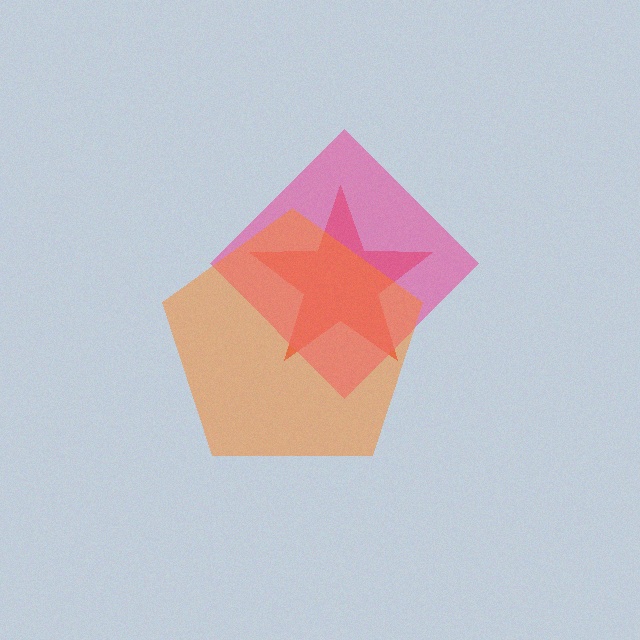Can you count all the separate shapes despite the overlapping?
Yes, there are 3 separate shapes.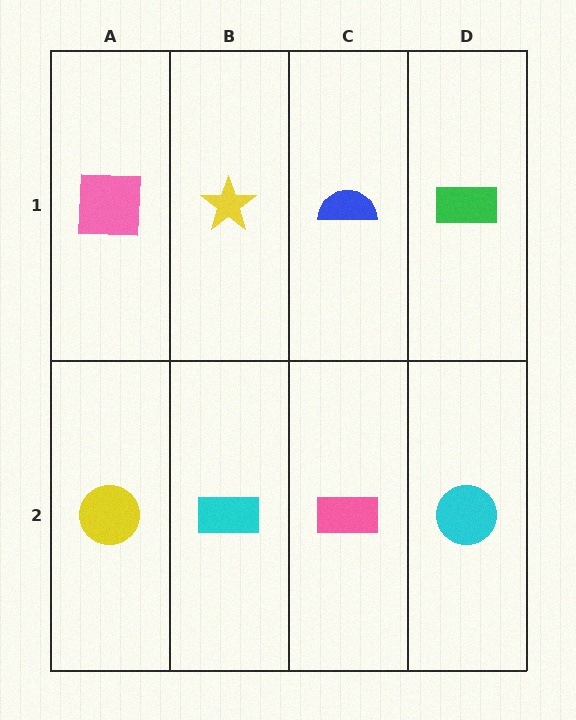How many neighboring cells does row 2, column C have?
3.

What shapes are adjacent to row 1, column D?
A cyan circle (row 2, column D), a blue semicircle (row 1, column C).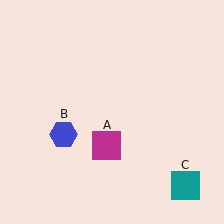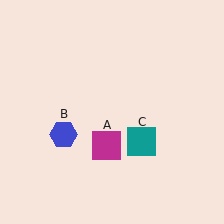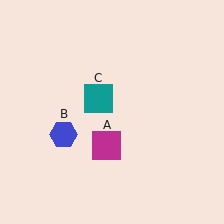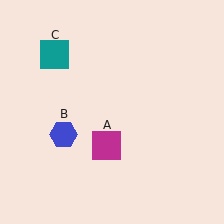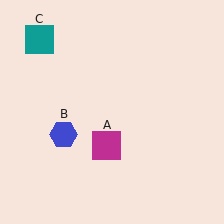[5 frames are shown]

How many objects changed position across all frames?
1 object changed position: teal square (object C).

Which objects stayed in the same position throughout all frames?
Magenta square (object A) and blue hexagon (object B) remained stationary.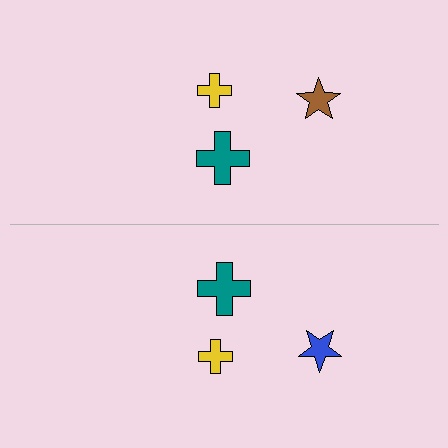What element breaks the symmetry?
The blue star on the bottom side breaks the symmetry — its mirror counterpart is brown.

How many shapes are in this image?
There are 6 shapes in this image.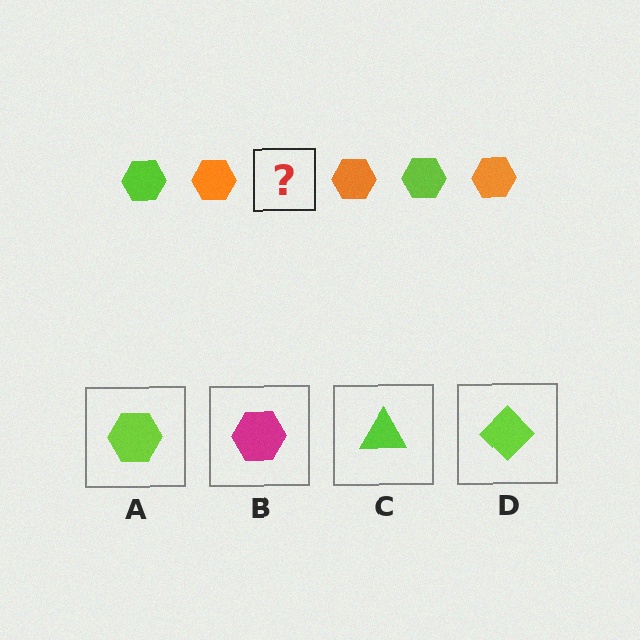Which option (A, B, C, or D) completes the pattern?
A.